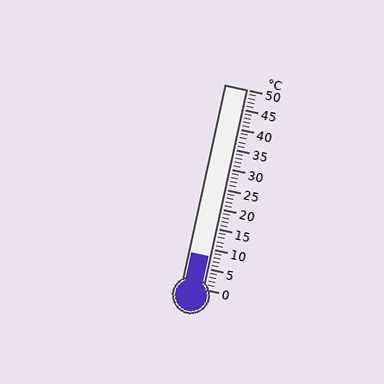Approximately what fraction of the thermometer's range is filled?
The thermometer is filled to approximately 15% of its range.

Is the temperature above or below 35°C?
The temperature is below 35°C.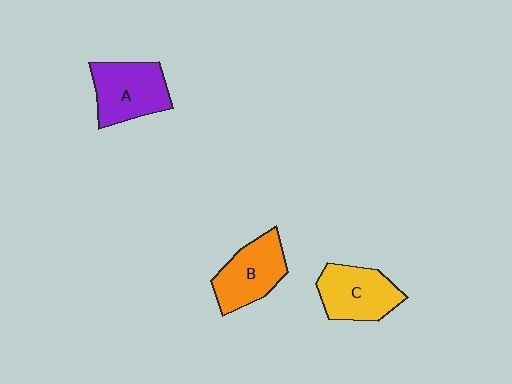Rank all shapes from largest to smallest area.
From largest to smallest: A (purple), C (yellow), B (orange).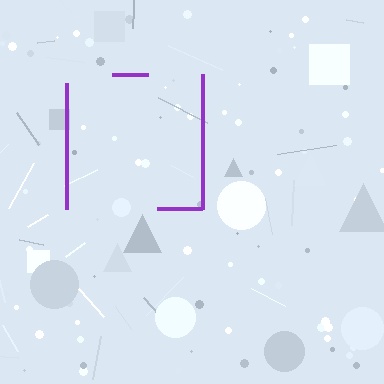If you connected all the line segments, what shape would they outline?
They would outline a square.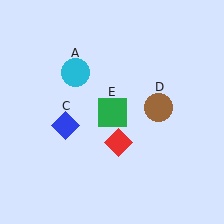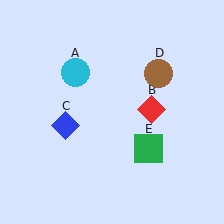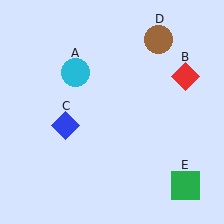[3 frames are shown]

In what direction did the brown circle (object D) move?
The brown circle (object D) moved up.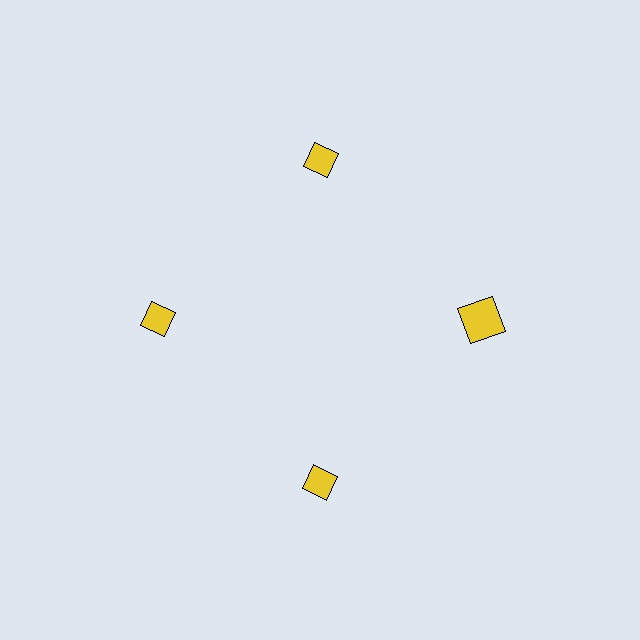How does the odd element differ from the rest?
It has a different shape: square instead of diamond.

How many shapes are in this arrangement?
There are 4 shapes arranged in a ring pattern.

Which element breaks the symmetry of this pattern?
The yellow square at roughly the 3 o'clock position breaks the symmetry. All other shapes are yellow diamonds.